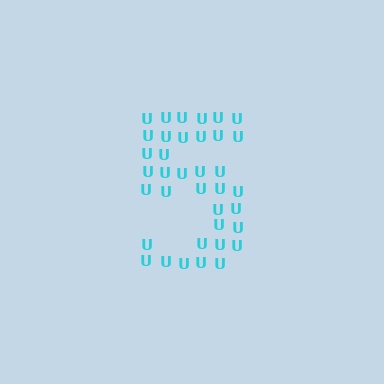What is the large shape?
The large shape is the digit 5.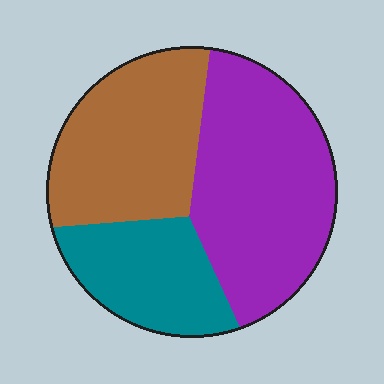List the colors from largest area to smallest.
From largest to smallest: purple, brown, teal.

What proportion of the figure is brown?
Brown takes up about one third (1/3) of the figure.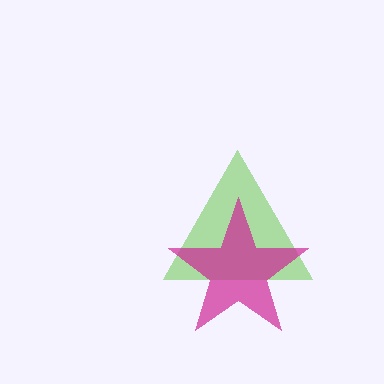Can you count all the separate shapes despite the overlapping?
Yes, there are 2 separate shapes.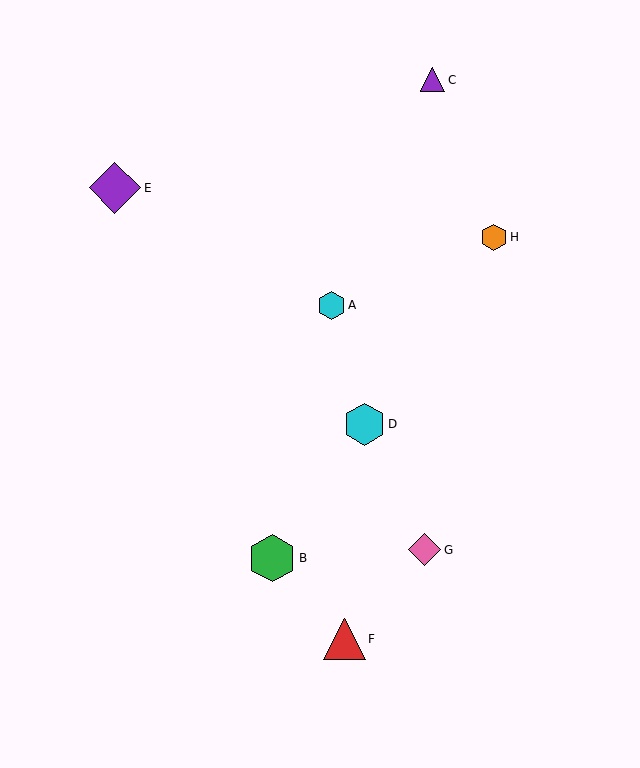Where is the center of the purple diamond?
The center of the purple diamond is at (115, 188).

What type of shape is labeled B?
Shape B is a green hexagon.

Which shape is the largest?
The purple diamond (labeled E) is the largest.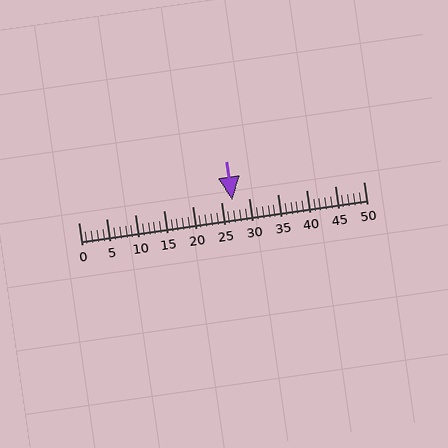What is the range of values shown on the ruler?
The ruler shows values from 0 to 50.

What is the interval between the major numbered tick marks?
The major tick marks are spaced 5 units apart.